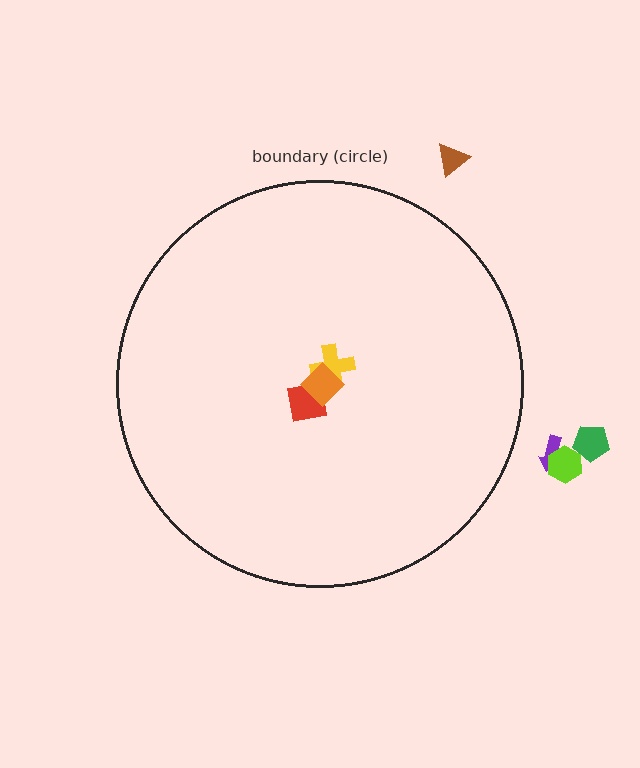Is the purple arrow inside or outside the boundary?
Outside.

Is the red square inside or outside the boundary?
Inside.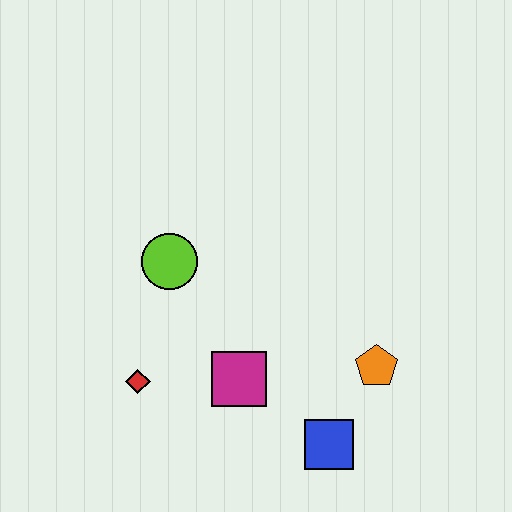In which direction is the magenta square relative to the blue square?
The magenta square is to the left of the blue square.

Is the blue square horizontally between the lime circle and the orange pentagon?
Yes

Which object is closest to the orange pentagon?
The blue square is closest to the orange pentagon.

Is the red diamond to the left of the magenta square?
Yes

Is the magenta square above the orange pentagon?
No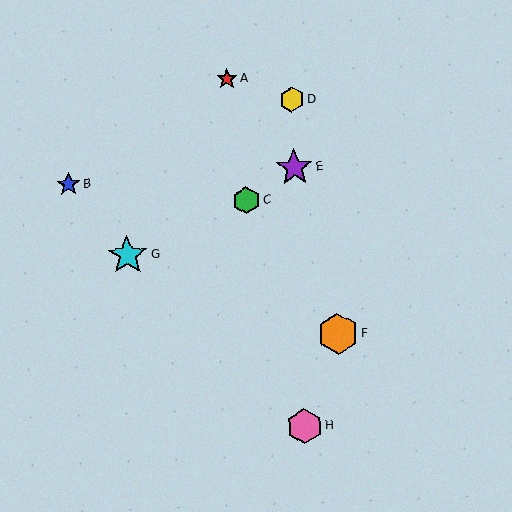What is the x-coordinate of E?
Object E is at x≈294.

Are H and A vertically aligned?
No, H is at x≈305 and A is at x≈227.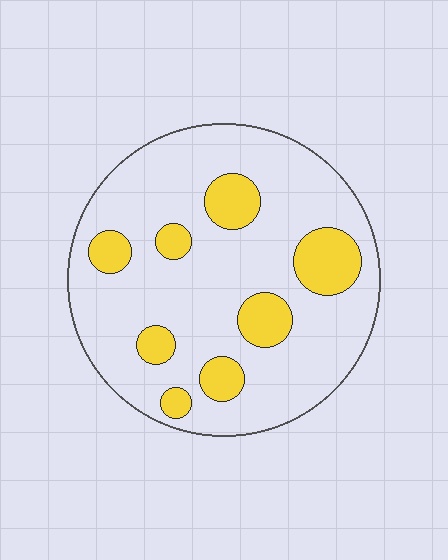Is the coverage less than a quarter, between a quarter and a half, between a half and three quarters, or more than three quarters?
Less than a quarter.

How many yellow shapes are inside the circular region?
8.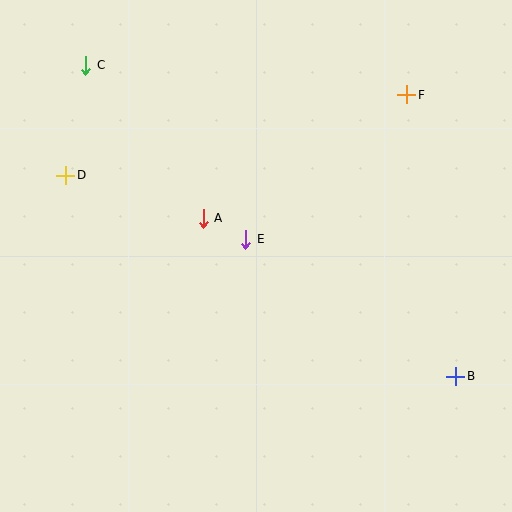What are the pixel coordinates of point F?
Point F is at (407, 95).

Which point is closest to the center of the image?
Point E at (246, 239) is closest to the center.